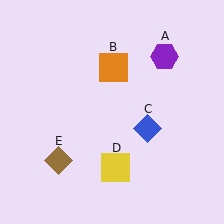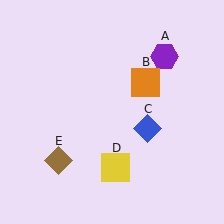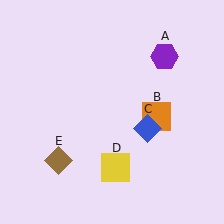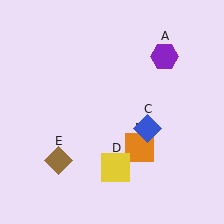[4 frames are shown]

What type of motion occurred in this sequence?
The orange square (object B) rotated clockwise around the center of the scene.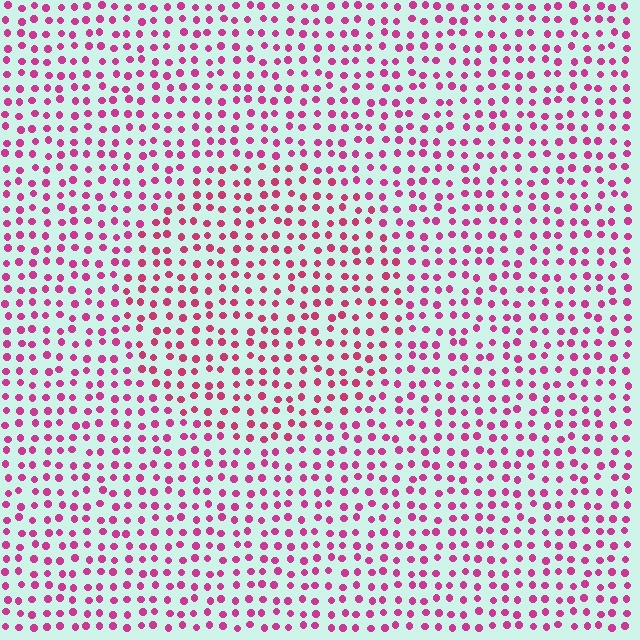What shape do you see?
I see a circle.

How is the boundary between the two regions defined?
The boundary is defined purely by a slight shift in hue (about 14 degrees). Spacing, size, and orientation are identical on both sides.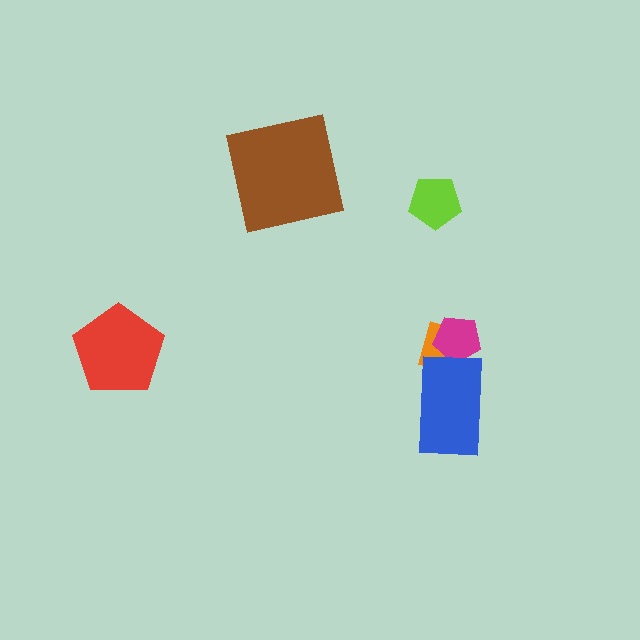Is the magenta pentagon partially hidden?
No, no other shape covers it.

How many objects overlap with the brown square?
0 objects overlap with the brown square.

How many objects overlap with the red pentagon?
0 objects overlap with the red pentagon.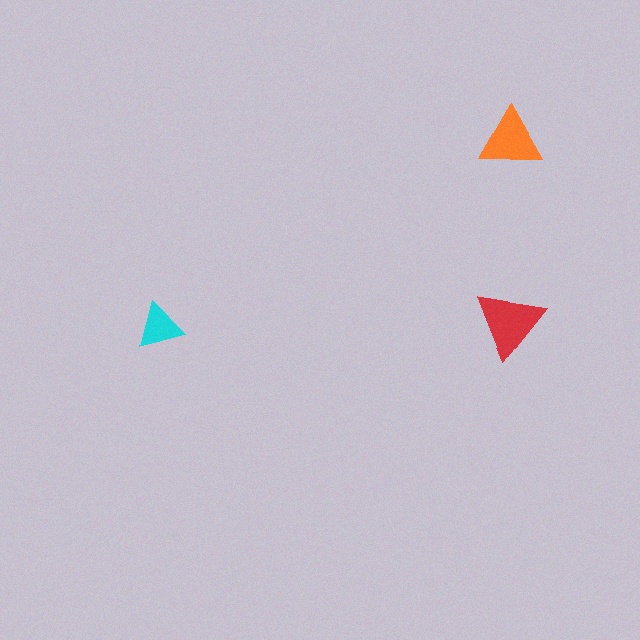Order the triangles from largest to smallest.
the red one, the orange one, the cyan one.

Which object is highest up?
The orange triangle is topmost.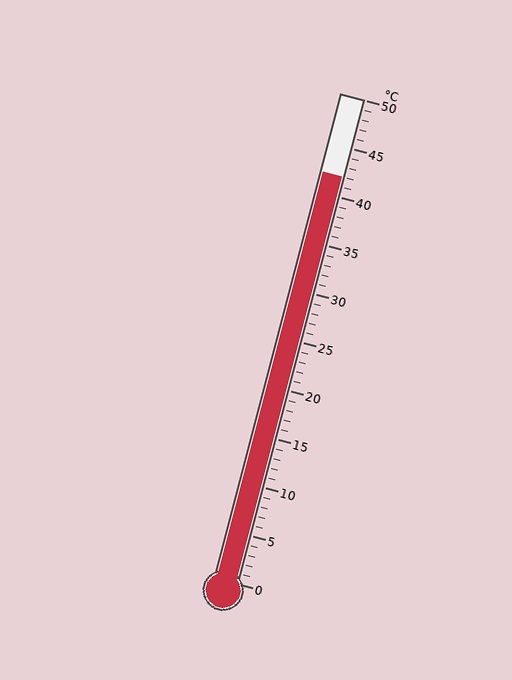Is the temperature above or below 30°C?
The temperature is above 30°C.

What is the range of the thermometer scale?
The thermometer scale ranges from 0°C to 50°C.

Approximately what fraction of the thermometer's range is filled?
The thermometer is filled to approximately 85% of its range.